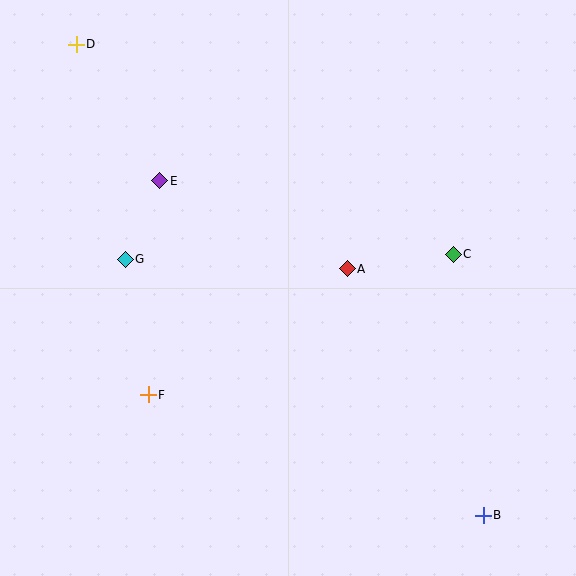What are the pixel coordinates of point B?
Point B is at (483, 515).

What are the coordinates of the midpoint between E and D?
The midpoint between E and D is at (118, 113).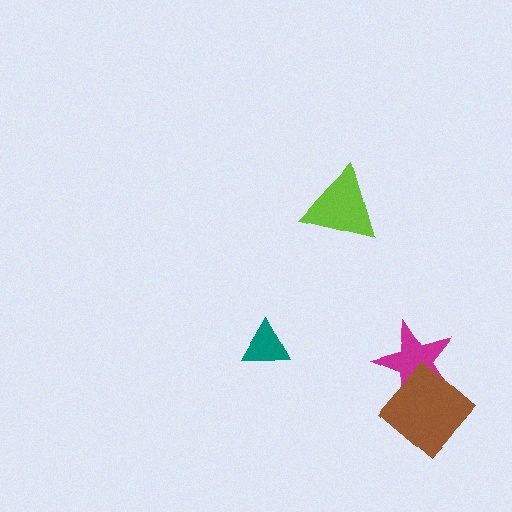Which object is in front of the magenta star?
The brown diamond is in front of the magenta star.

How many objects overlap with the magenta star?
1 object overlaps with the magenta star.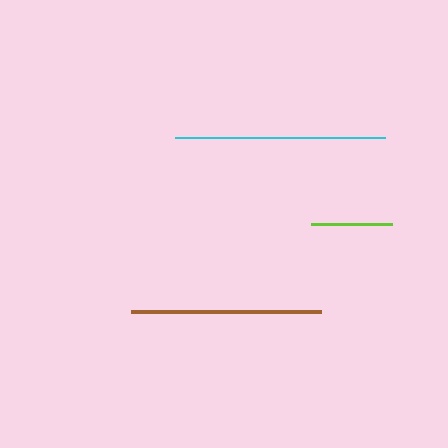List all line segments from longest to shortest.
From longest to shortest: cyan, brown, lime.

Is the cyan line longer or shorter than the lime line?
The cyan line is longer than the lime line.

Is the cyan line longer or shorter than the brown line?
The cyan line is longer than the brown line.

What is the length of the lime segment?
The lime segment is approximately 81 pixels long.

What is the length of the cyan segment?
The cyan segment is approximately 210 pixels long.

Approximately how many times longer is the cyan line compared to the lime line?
The cyan line is approximately 2.6 times the length of the lime line.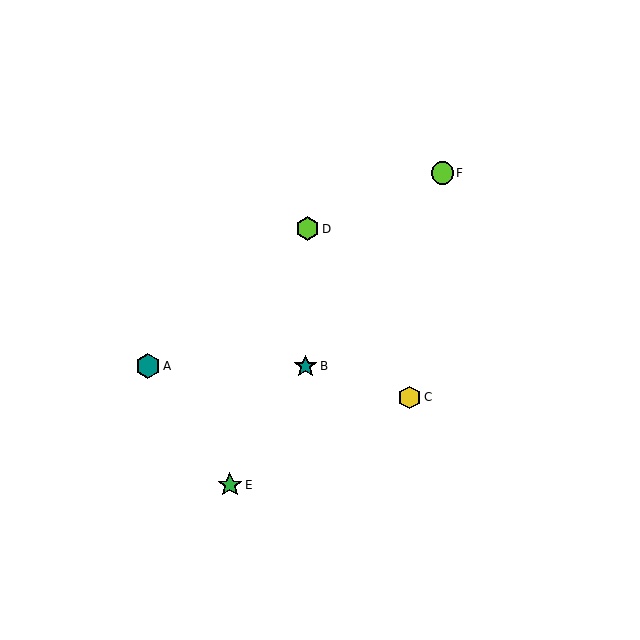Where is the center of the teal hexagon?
The center of the teal hexagon is at (148, 366).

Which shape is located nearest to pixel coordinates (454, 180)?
The lime circle (labeled F) at (443, 173) is nearest to that location.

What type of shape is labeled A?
Shape A is a teal hexagon.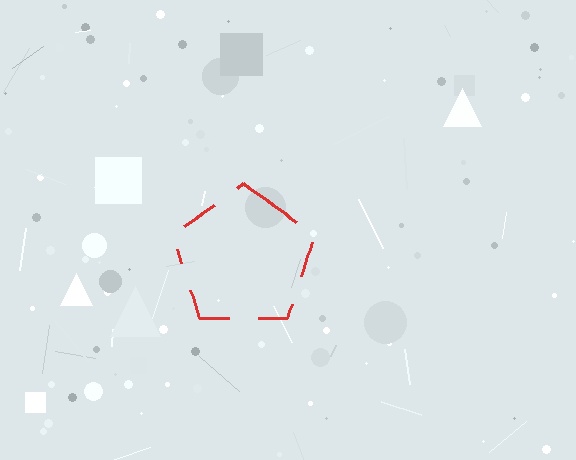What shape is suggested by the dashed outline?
The dashed outline suggests a pentagon.